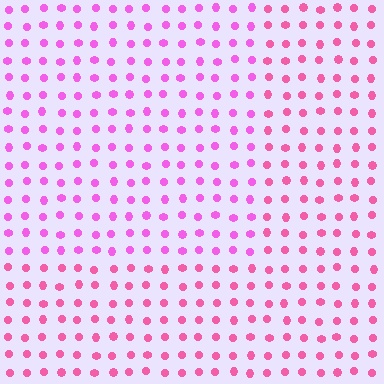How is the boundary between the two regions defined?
The boundary is defined purely by a slight shift in hue (about 26 degrees). Spacing, size, and orientation are identical on both sides.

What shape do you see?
I see a rectangle.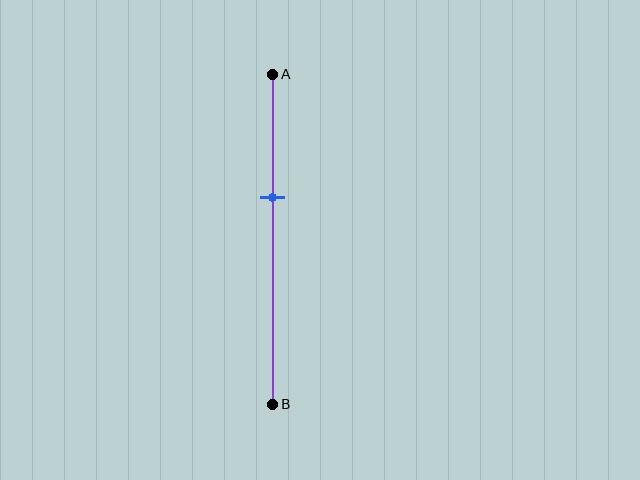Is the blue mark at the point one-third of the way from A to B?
No, the mark is at about 35% from A, not at the 33% one-third point.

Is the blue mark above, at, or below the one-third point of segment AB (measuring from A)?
The blue mark is below the one-third point of segment AB.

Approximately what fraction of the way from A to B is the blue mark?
The blue mark is approximately 35% of the way from A to B.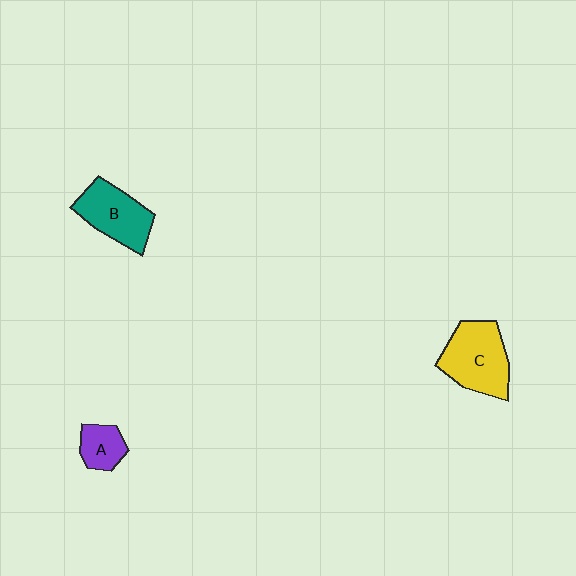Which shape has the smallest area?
Shape A (purple).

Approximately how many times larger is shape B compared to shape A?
Approximately 1.9 times.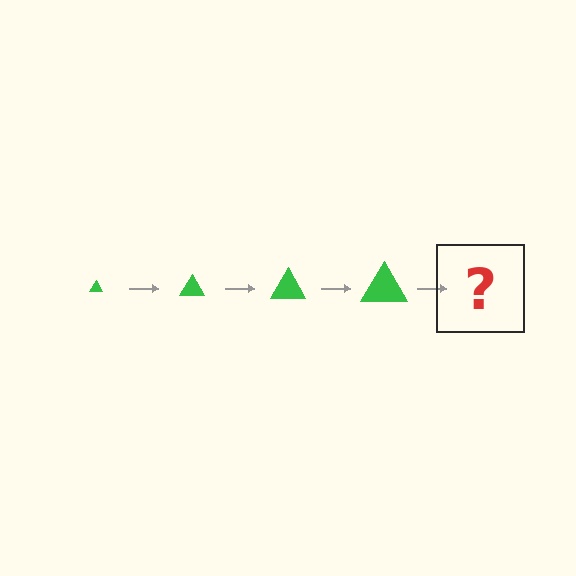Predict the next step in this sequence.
The next step is a green triangle, larger than the previous one.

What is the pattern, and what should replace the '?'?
The pattern is that the triangle gets progressively larger each step. The '?' should be a green triangle, larger than the previous one.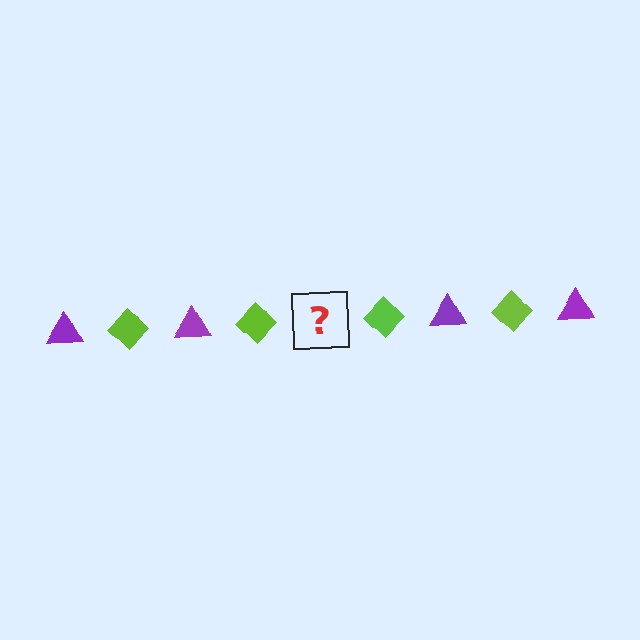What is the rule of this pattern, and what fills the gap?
The rule is that the pattern alternates between purple triangle and lime diamond. The gap should be filled with a purple triangle.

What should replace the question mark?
The question mark should be replaced with a purple triangle.